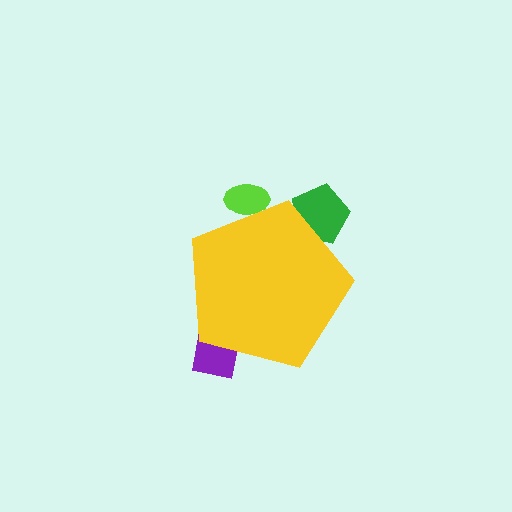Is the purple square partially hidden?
Yes, the purple square is partially hidden behind the yellow pentagon.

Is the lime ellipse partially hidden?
Yes, the lime ellipse is partially hidden behind the yellow pentagon.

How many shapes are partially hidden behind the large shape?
3 shapes are partially hidden.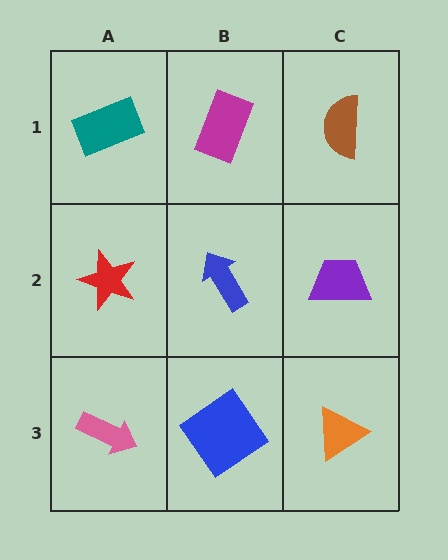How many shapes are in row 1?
3 shapes.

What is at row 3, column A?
A pink arrow.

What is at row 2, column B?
A blue arrow.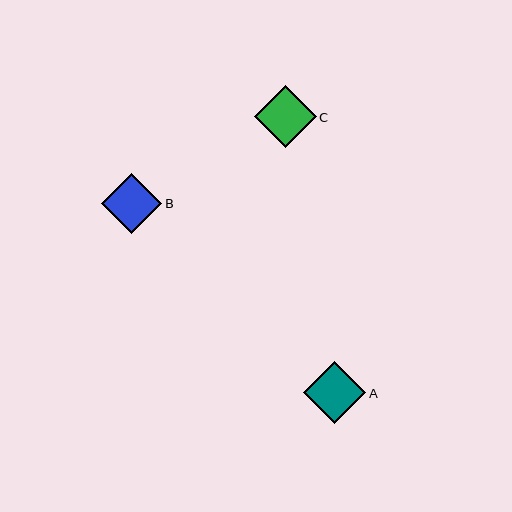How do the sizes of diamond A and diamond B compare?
Diamond A and diamond B are approximately the same size.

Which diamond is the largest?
Diamond C is the largest with a size of approximately 62 pixels.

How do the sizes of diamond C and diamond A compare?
Diamond C and diamond A are approximately the same size.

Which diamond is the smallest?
Diamond B is the smallest with a size of approximately 60 pixels.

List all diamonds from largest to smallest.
From largest to smallest: C, A, B.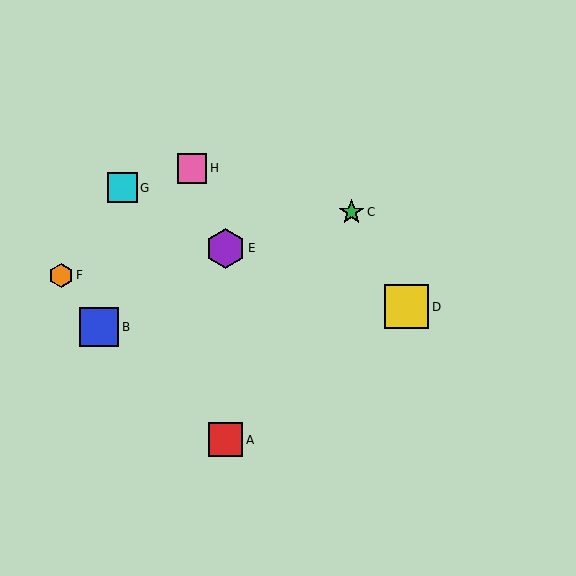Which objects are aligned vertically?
Objects A, E are aligned vertically.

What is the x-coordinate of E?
Object E is at x≈226.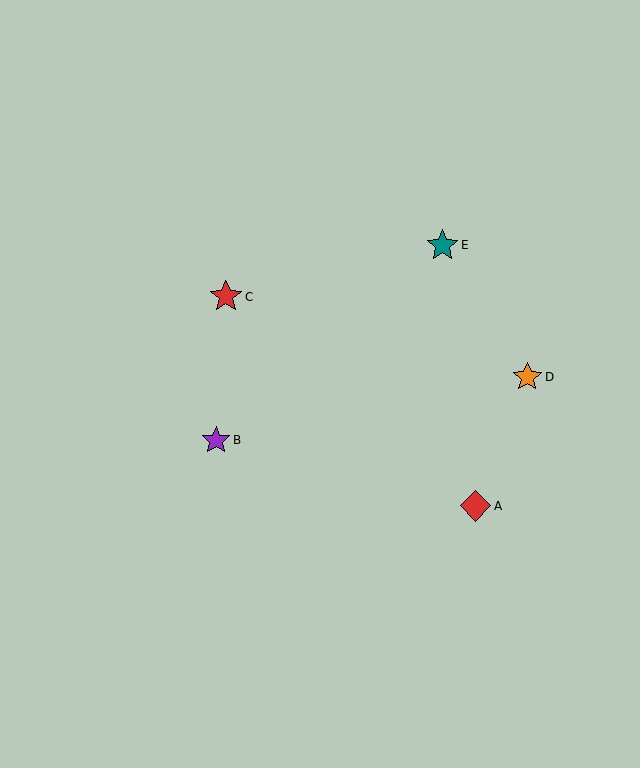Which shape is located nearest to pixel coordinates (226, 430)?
The purple star (labeled B) at (216, 440) is nearest to that location.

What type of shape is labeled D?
Shape D is an orange star.